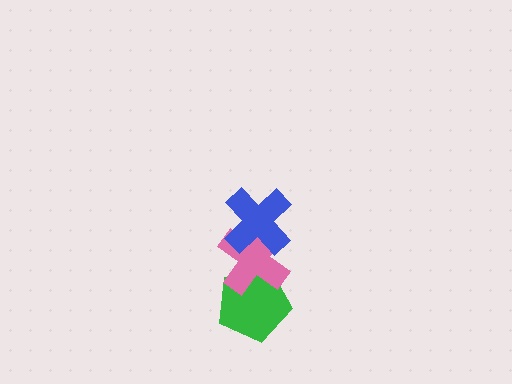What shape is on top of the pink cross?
The blue cross is on top of the pink cross.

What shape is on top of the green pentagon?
The pink cross is on top of the green pentagon.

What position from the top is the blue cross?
The blue cross is 1st from the top.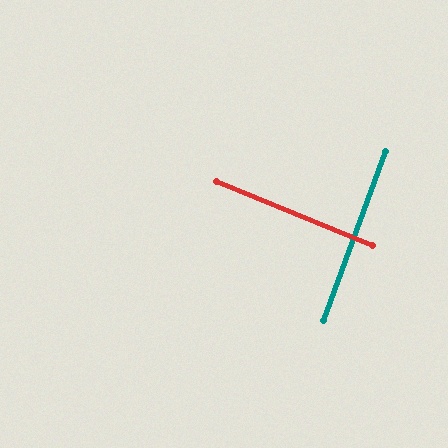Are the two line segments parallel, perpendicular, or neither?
Perpendicular — they meet at approximately 88°.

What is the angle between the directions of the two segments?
Approximately 88 degrees.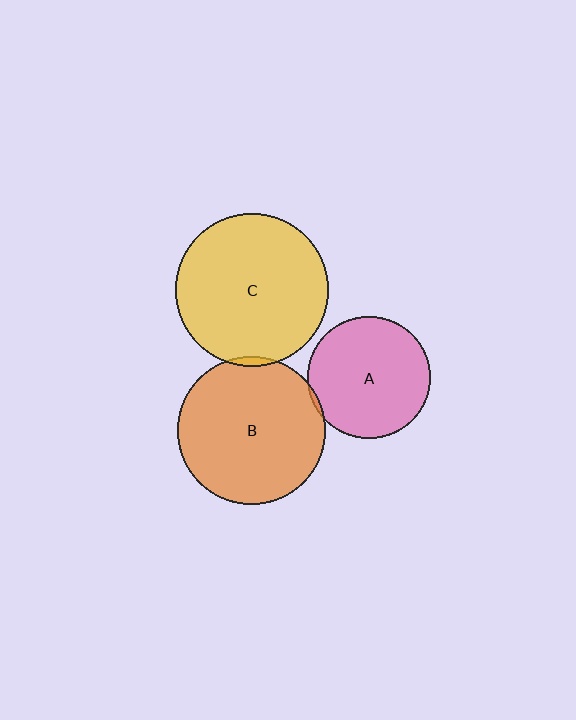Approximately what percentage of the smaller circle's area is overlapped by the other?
Approximately 5%.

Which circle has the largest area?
Circle C (yellow).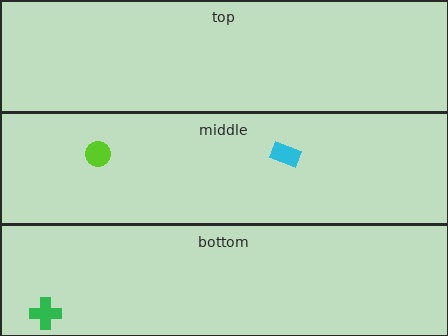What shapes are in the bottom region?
The green cross.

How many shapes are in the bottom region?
1.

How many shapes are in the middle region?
2.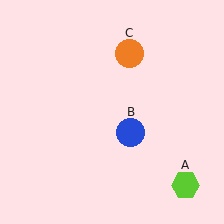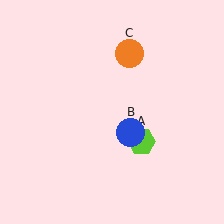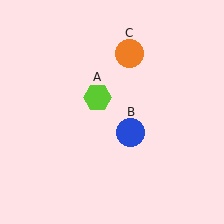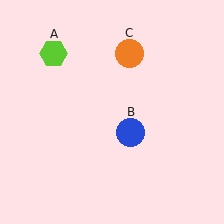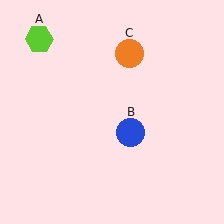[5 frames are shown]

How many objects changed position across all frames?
1 object changed position: lime hexagon (object A).